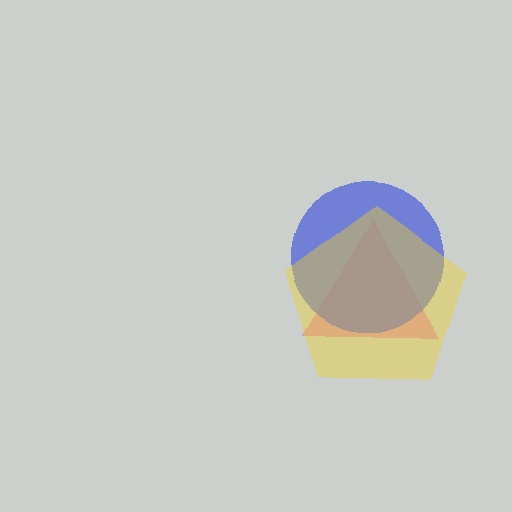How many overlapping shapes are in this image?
There are 3 overlapping shapes in the image.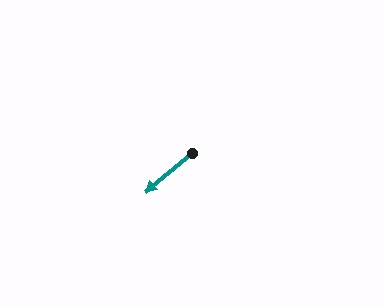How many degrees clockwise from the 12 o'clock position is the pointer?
Approximately 231 degrees.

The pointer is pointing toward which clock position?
Roughly 8 o'clock.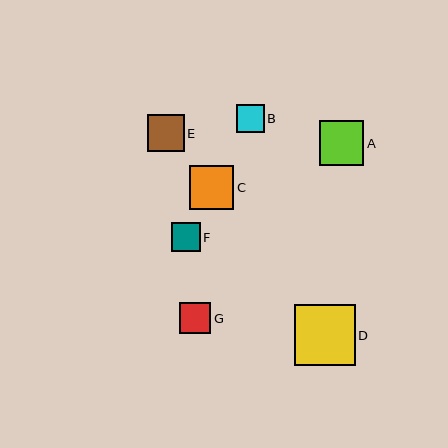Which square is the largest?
Square D is the largest with a size of approximately 61 pixels.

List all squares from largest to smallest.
From largest to smallest: D, A, C, E, G, F, B.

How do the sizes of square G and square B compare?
Square G and square B are approximately the same size.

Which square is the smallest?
Square B is the smallest with a size of approximately 28 pixels.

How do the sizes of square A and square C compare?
Square A and square C are approximately the same size.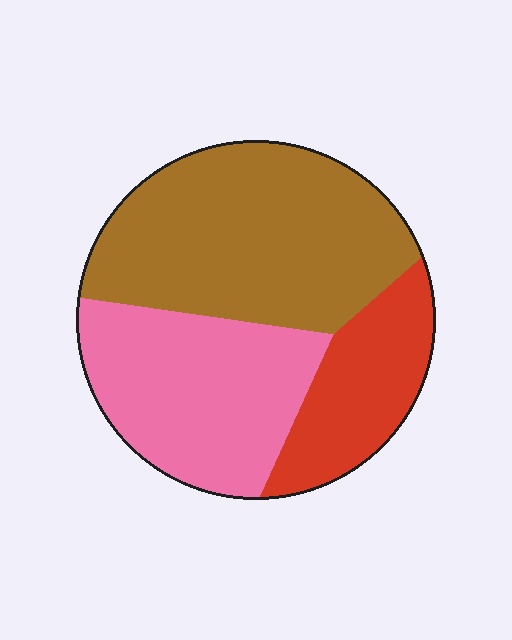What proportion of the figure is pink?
Pink covers around 35% of the figure.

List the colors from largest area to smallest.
From largest to smallest: brown, pink, red.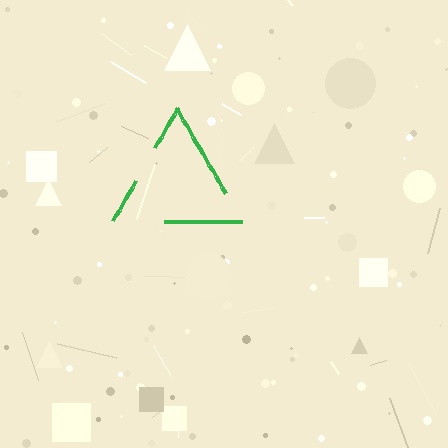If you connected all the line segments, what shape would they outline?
They would outline a triangle.